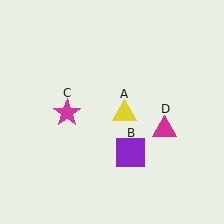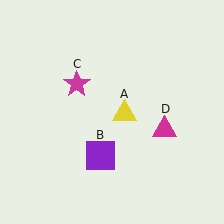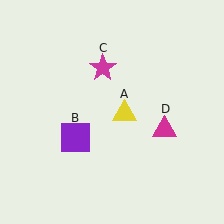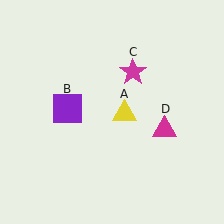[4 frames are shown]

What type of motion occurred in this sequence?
The purple square (object B), magenta star (object C) rotated clockwise around the center of the scene.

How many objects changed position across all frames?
2 objects changed position: purple square (object B), magenta star (object C).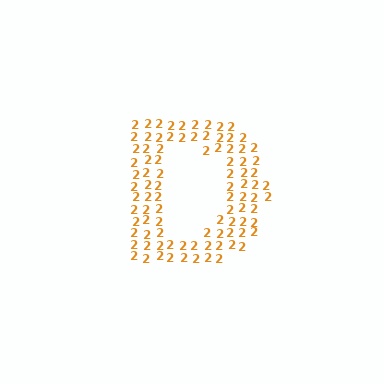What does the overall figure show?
The overall figure shows the letter D.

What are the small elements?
The small elements are digit 2's.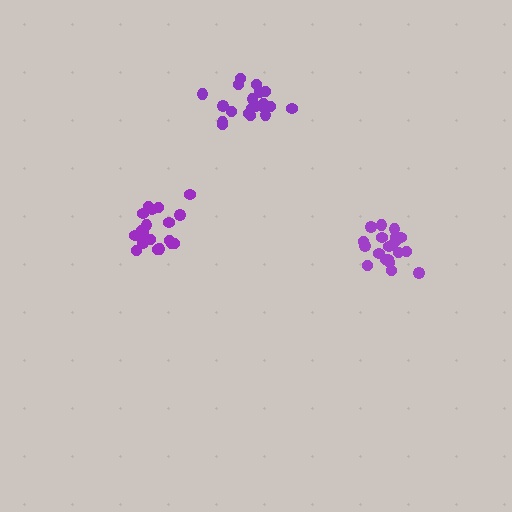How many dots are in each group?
Group 1: 21 dots, Group 2: 20 dots, Group 3: 21 dots (62 total).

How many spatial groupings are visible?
There are 3 spatial groupings.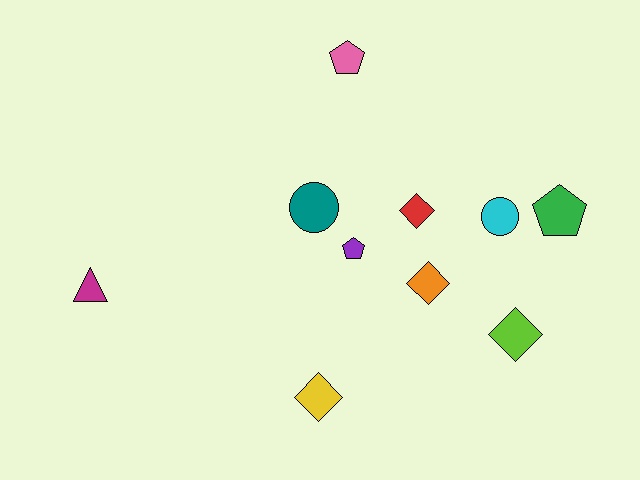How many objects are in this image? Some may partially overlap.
There are 10 objects.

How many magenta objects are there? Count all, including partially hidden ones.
There is 1 magenta object.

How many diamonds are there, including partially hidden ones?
There are 4 diamonds.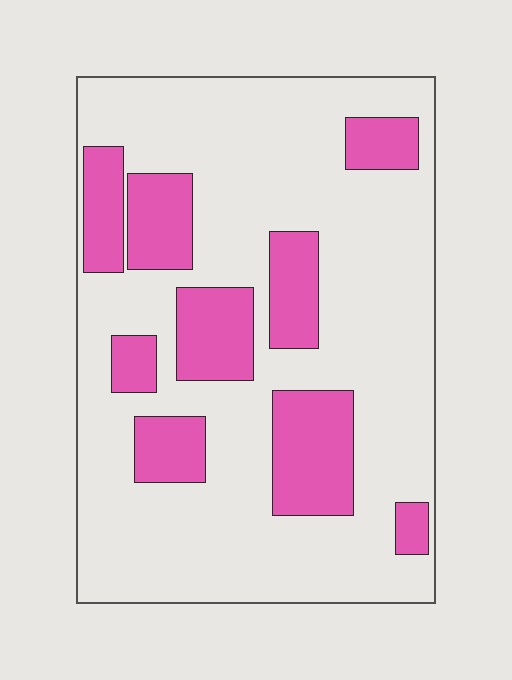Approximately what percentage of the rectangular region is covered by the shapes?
Approximately 25%.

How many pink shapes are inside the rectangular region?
9.